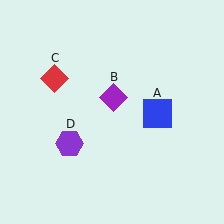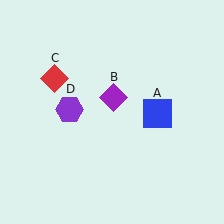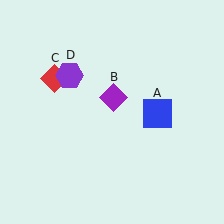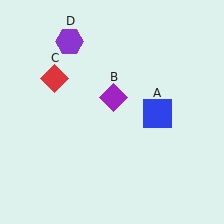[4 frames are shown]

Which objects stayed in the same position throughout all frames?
Blue square (object A) and purple diamond (object B) and red diamond (object C) remained stationary.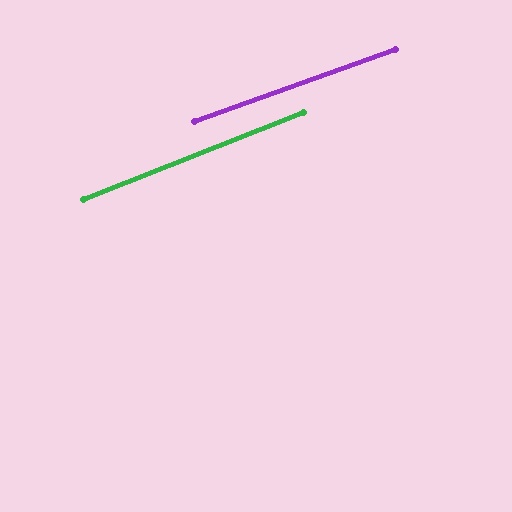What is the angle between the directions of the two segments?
Approximately 2 degrees.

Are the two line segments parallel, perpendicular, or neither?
Parallel — their directions differ by only 1.7°.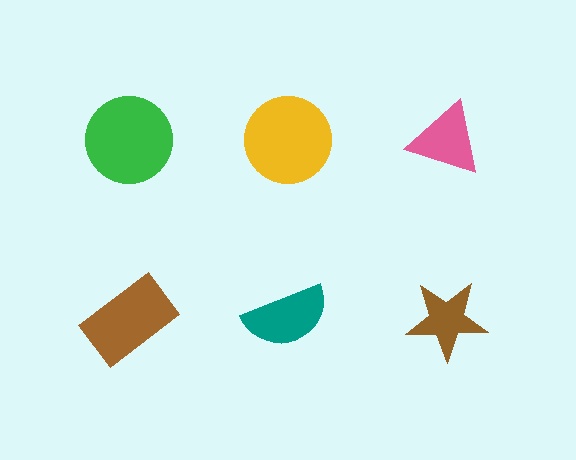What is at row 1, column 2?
A yellow circle.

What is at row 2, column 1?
A brown rectangle.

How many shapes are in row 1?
3 shapes.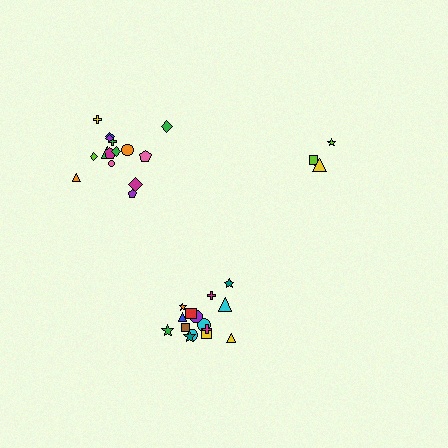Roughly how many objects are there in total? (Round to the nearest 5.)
Roughly 35 objects in total.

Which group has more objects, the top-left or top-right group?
The top-left group.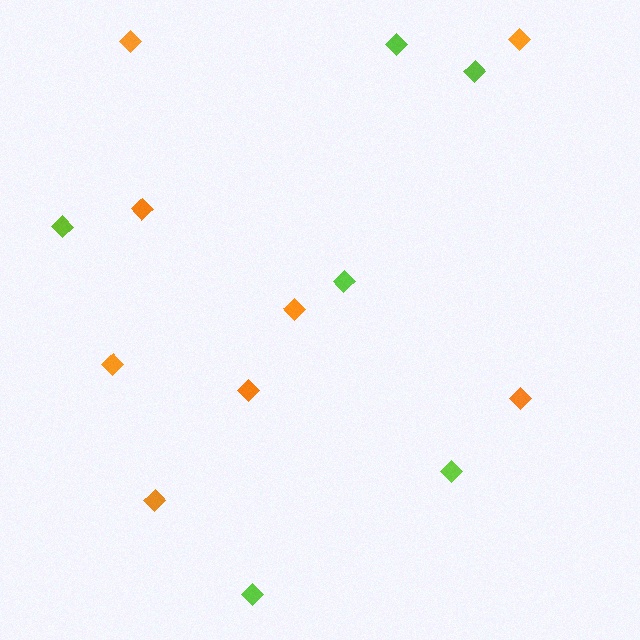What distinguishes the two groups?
There are 2 groups: one group of orange diamonds (8) and one group of lime diamonds (6).